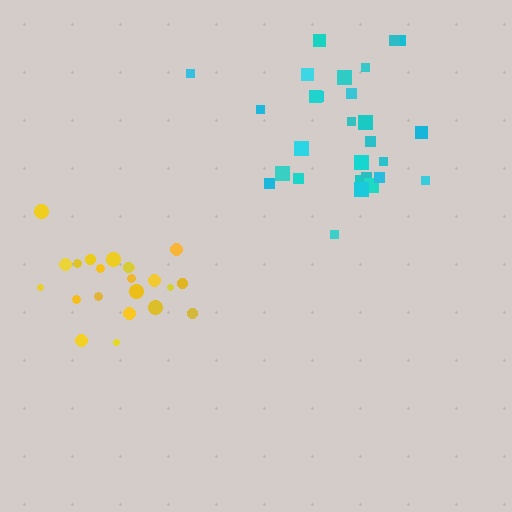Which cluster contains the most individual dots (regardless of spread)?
Cyan (28).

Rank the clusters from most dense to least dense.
yellow, cyan.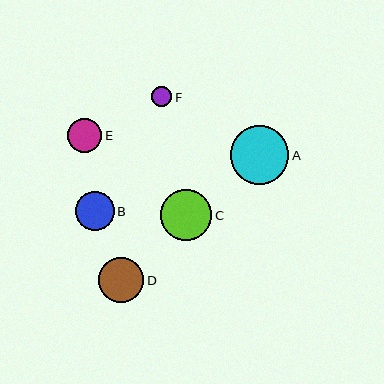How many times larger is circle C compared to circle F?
Circle C is approximately 2.6 times the size of circle F.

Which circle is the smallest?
Circle F is the smallest with a size of approximately 20 pixels.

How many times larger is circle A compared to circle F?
Circle A is approximately 2.9 times the size of circle F.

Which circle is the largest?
Circle A is the largest with a size of approximately 59 pixels.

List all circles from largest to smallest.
From largest to smallest: A, C, D, B, E, F.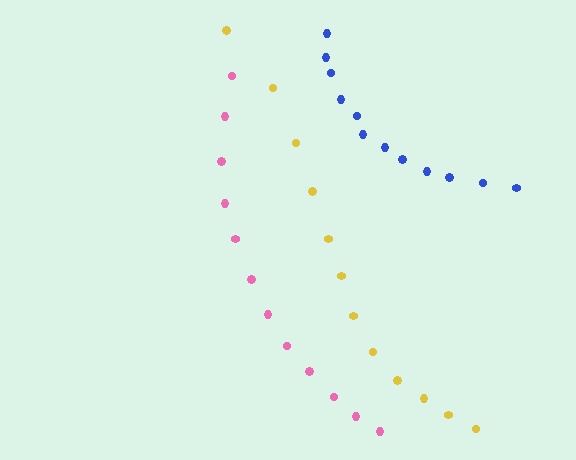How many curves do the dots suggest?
There are 3 distinct paths.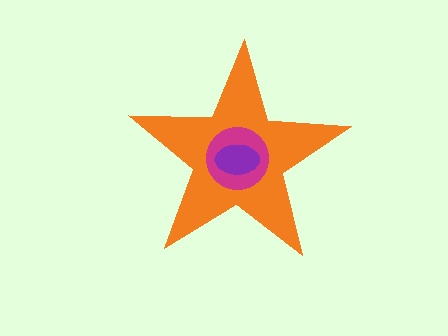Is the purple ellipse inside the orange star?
Yes.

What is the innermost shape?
The purple ellipse.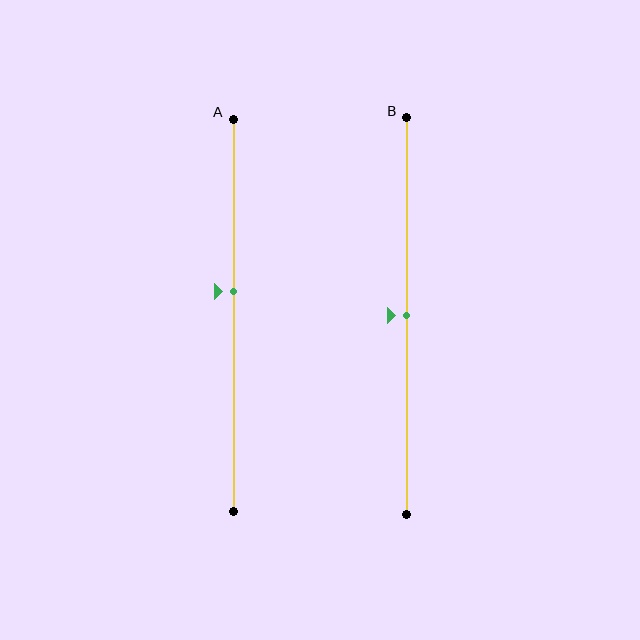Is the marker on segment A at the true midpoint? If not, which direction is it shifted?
No, the marker on segment A is shifted upward by about 6% of the segment length.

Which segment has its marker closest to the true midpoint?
Segment B has its marker closest to the true midpoint.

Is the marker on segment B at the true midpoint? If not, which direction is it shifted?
Yes, the marker on segment B is at the true midpoint.